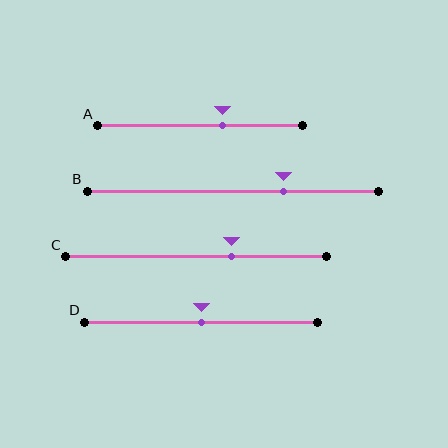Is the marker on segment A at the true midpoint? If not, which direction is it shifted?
No, the marker on segment A is shifted to the right by about 11% of the segment length.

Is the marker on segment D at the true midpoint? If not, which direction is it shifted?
Yes, the marker on segment D is at the true midpoint.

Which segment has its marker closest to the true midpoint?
Segment D has its marker closest to the true midpoint.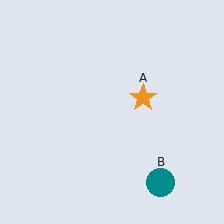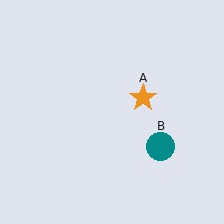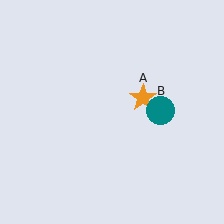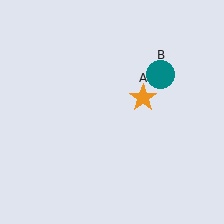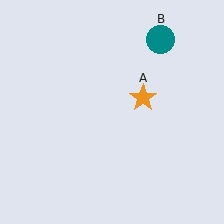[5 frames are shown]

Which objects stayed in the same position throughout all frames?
Orange star (object A) remained stationary.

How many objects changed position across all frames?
1 object changed position: teal circle (object B).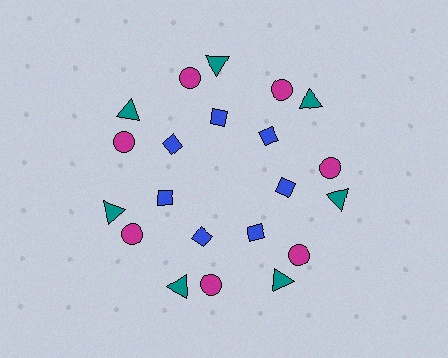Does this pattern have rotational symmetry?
Yes, this pattern has 7-fold rotational symmetry. It looks the same after rotating 51 degrees around the center.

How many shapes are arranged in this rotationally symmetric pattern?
There are 21 shapes, arranged in 7 groups of 3.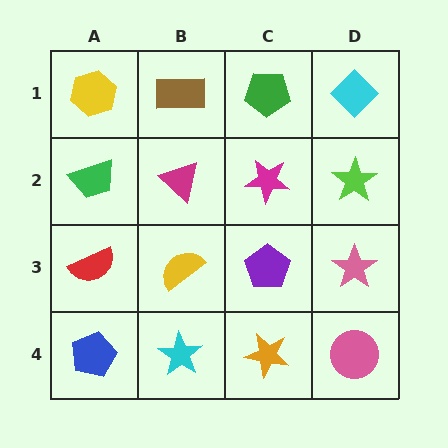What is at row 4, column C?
An orange star.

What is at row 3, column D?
A pink star.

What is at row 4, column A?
A blue pentagon.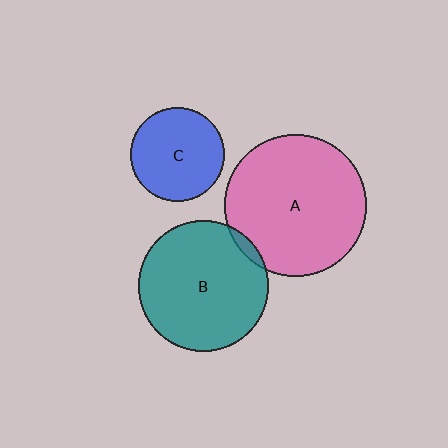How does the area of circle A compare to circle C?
Approximately 2.3 times.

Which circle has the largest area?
Circle A (pink).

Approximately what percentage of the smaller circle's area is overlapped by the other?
Approximately 5%.